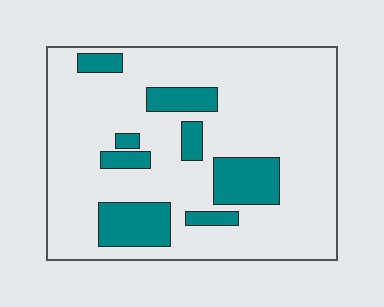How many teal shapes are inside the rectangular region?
8.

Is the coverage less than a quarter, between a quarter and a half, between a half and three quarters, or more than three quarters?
Less than a quarter.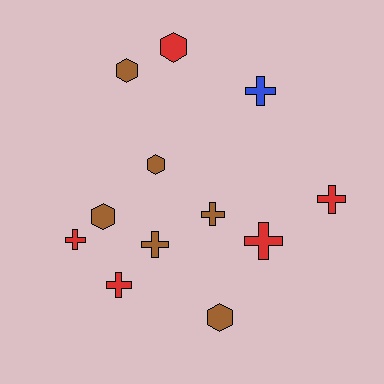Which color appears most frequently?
Brown, with 6 objects.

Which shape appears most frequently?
Cross, with 7 objects.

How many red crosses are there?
There are 4 red crosses.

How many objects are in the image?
There are 12 objects.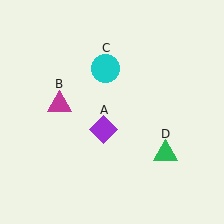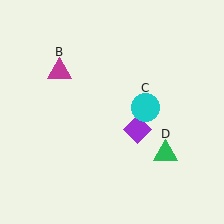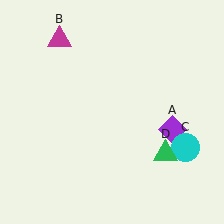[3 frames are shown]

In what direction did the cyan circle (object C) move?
The cyan circle (object C) moved down and to the right.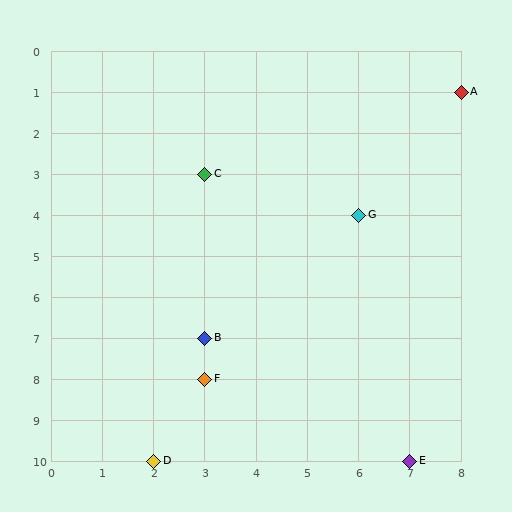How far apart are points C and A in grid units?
Points C and A are 5 columns and 2 rows apart (about 5.4 grid units diagonally).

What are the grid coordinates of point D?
Point D is at grid coordinates (2, 10).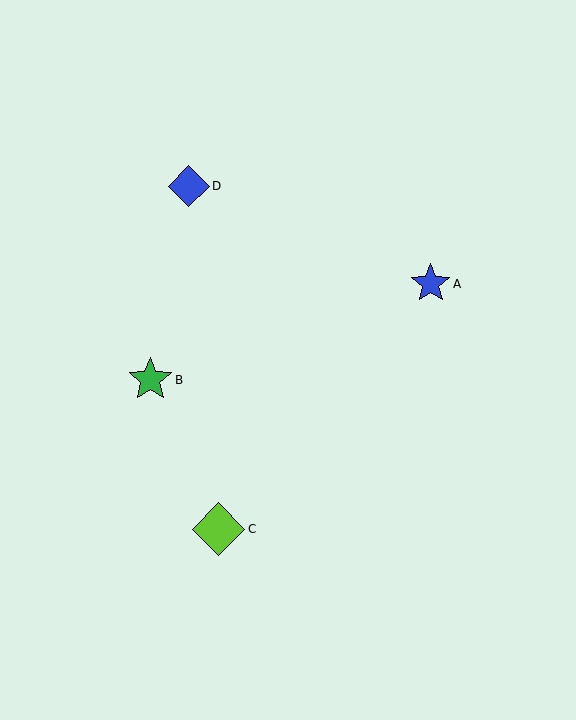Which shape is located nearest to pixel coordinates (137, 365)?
The green star (labeled B) at (150, 380) is nearest to that location.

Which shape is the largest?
The lime diamond (labeled C) is the largest.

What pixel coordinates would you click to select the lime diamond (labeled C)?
Click at (219, 529) to select the lime diamond C.